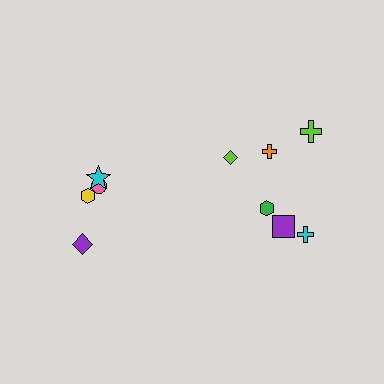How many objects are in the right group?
There are 6 objects.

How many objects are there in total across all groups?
There are 10 objects.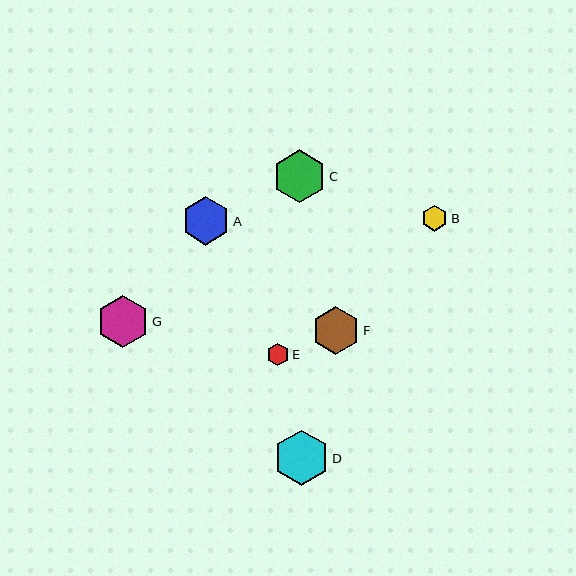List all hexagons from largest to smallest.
From largest to smallest: D, C, G, F, A, B, E.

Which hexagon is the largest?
Hexagon D is the largest with a size of approximately 55 pixels.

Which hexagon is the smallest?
Hexagon E is the smallest with a size of approximately 22 pixels.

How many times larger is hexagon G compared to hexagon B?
Hexagon G is approximately 2.0 times the size of hexagon B.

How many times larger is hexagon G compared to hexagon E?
Hexagon G is approximately 2.4 times the size of hexagon E.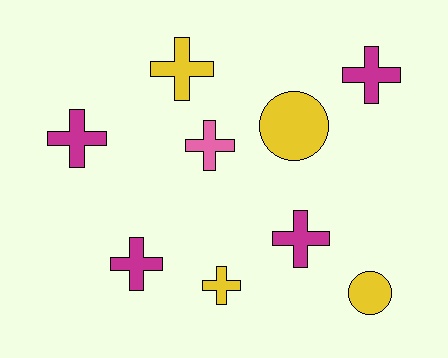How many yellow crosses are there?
There are 2 yellow crosses.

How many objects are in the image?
There are 9 objects.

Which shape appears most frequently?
Cross, with 7 objects.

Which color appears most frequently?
Yellow, with 4 objects.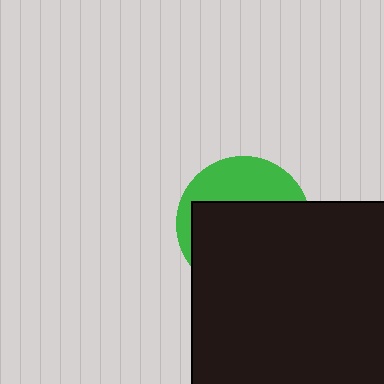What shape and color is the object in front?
The object in front is a black square.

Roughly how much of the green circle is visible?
A small part of it is visible (roughly 35%).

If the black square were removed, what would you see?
You would see the complete green circle.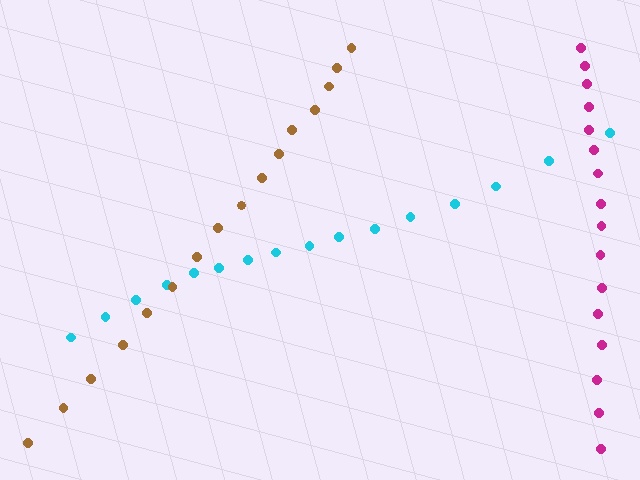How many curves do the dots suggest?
There are 3 distinct paths.